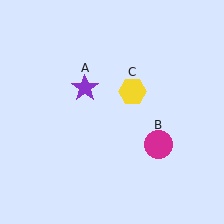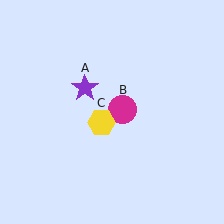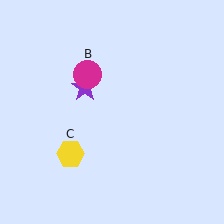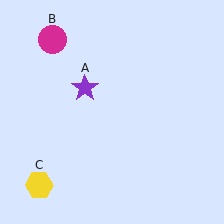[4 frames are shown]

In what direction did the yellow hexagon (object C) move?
The yellow hexagon (object C) moved down and to the left.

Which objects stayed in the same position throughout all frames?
Purple star (object A) remained stationary.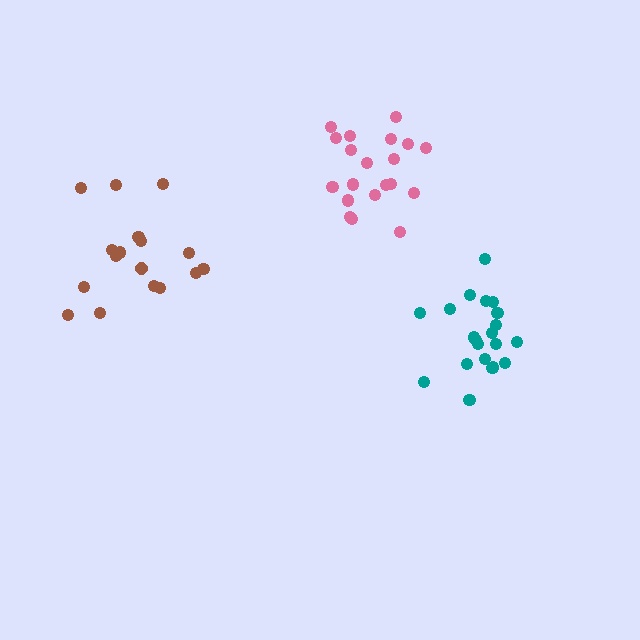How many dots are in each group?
Group 1: 17 dots, Group 2: 21 dots, Group 3: 20 dots (58 total).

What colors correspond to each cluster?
The clusters are colored: brown, teal, pink.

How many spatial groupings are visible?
There are 3 spatial groupings.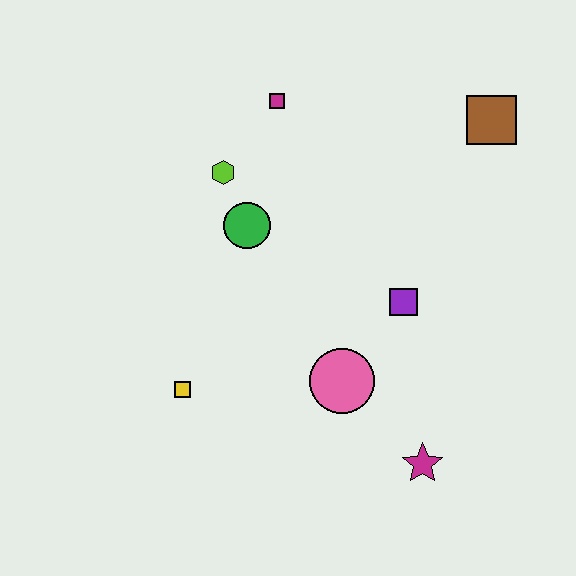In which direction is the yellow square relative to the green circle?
The yellow square is below the green circle.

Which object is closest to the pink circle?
The purple square is closest to the pink circle.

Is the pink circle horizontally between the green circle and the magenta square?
No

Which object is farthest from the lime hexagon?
The magenta star is farthest from the lime hexagon.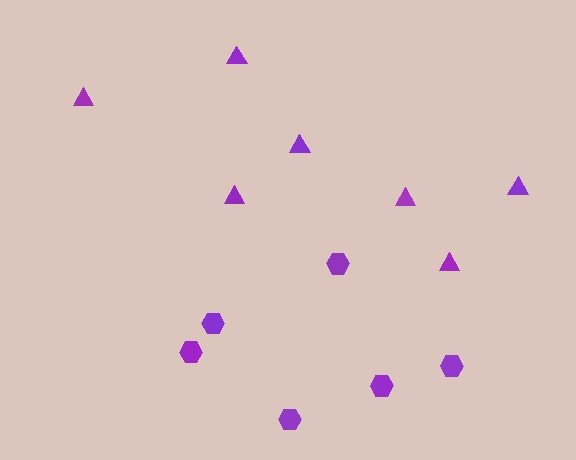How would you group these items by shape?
There are 2 groups: one group of triangles (7) and one group of hexagons (6).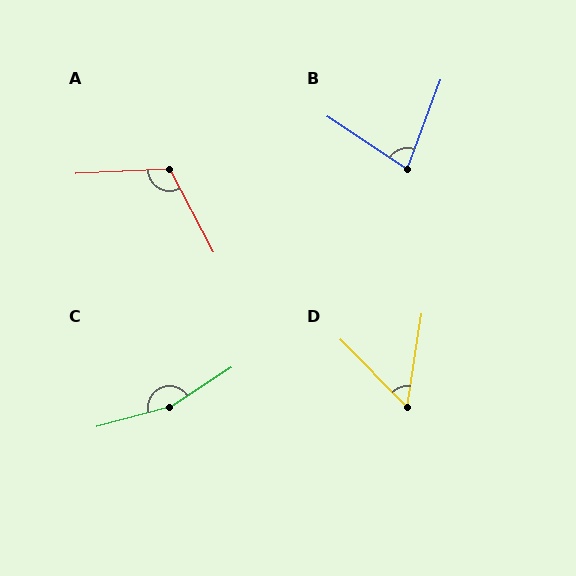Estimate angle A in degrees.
Approximately 116 degrees.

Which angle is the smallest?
D, at approximately 54 degrees.